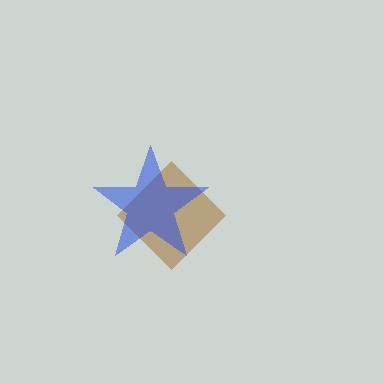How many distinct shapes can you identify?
There are 2 distinct shapes: a brown diamond, a blue star.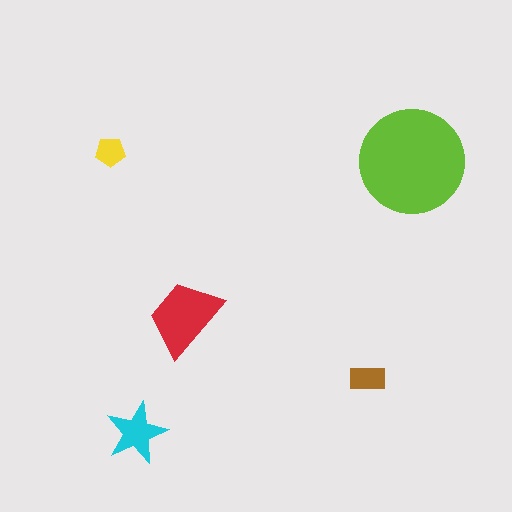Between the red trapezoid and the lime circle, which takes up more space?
The lime circle.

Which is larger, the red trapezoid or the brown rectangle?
The red trapezoid.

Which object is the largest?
The lime circle.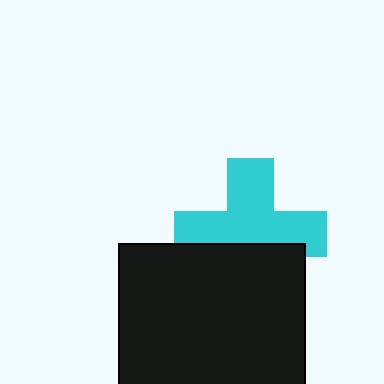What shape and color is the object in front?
The object in front is a black square.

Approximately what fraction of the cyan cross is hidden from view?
Roughly 35% of the cyan cross is hidden behind the black square.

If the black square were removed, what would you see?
You would see the complete cyan cross.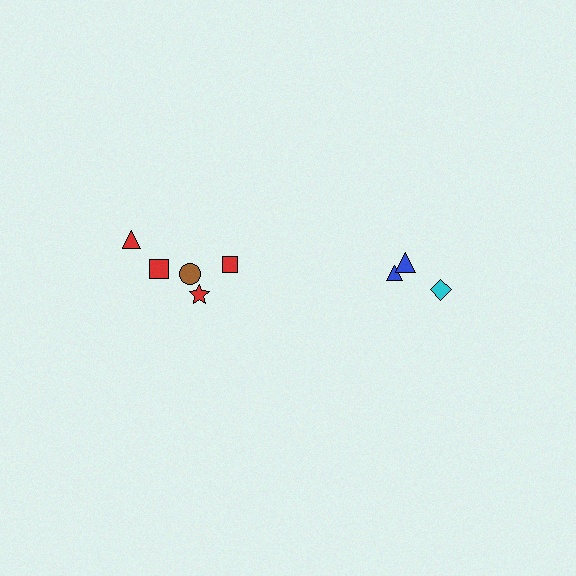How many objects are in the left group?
There are 5 objects.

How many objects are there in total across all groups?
There are 8 objects.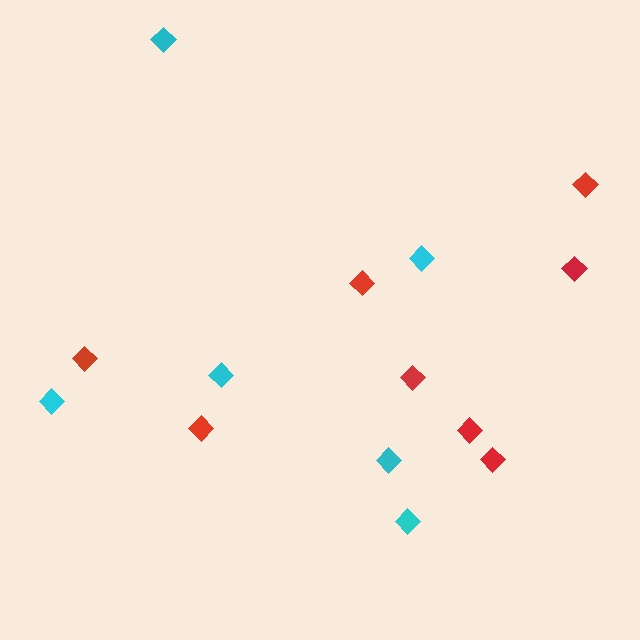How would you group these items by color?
There are 2 groups: one group of red diamonds (8) and one group of cyan diamonds (6).